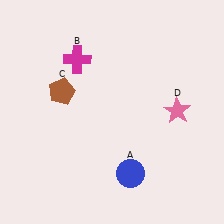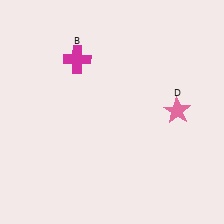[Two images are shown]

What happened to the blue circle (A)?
The blue circle (A) was removed in Image 2. It was in the bottom-right area of Image 1.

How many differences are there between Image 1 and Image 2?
There are 2 differences between the two images.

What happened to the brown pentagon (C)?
The brown pentagon (C) was removed in Image 2. It was in the top-left area of Image 1.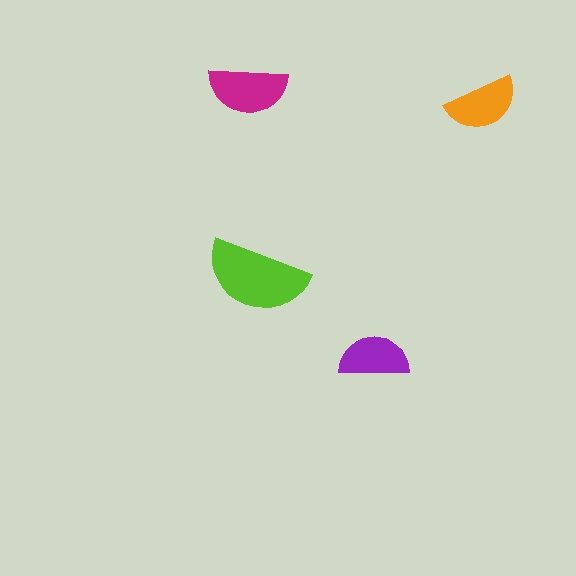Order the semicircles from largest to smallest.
the lime one, the magenta one, the orange one, the purple one.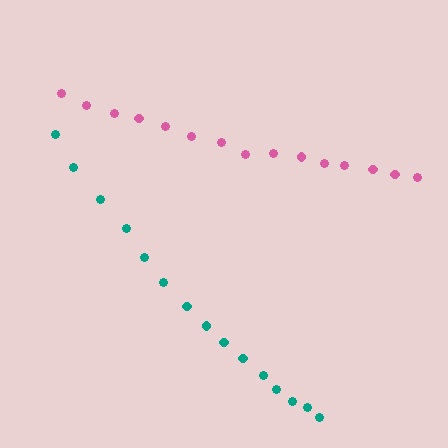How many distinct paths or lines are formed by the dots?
There are 2 distinct paths.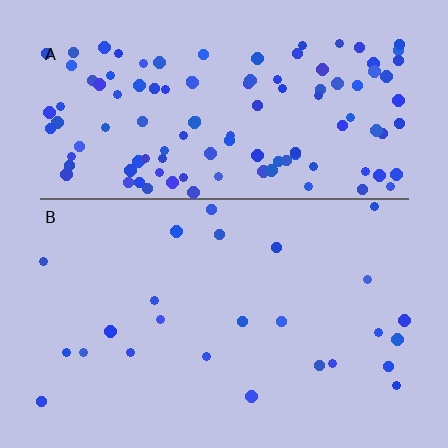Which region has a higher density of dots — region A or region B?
A (the top).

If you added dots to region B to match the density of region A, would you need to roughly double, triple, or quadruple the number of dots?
Approximately quadruple.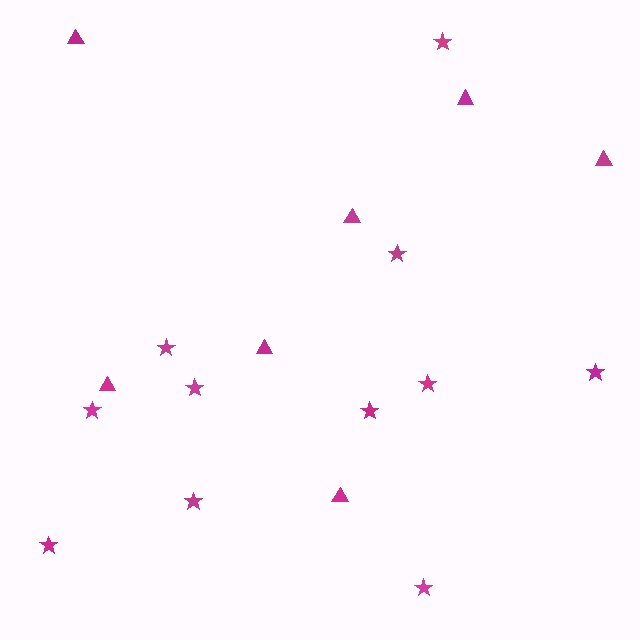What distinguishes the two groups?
There are 2 groups: one group of triangles (7) and one group of stars (11).